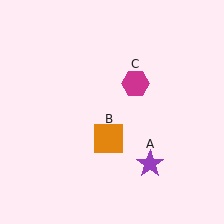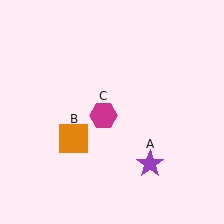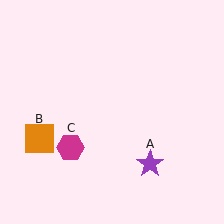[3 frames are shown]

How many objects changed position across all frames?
2 objects changed position: orange square (object B), magenta hexagon (object C).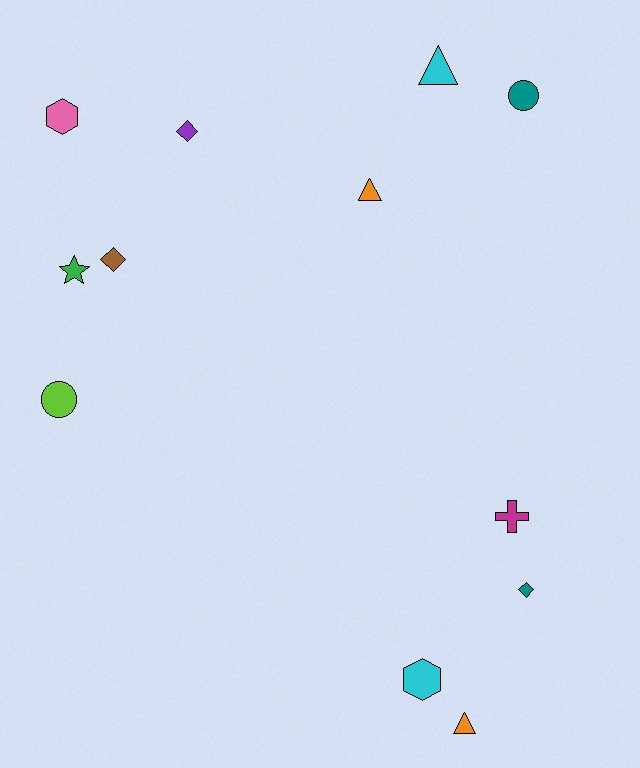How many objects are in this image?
There are 12 objects.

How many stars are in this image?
There is 1 star.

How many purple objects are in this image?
There is 1 purple object.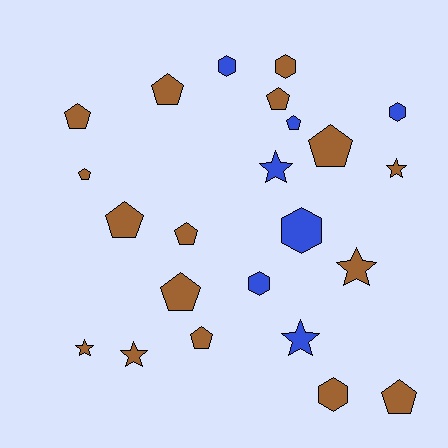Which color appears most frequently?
Brown, with 16 objects.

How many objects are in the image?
There are 23 objects.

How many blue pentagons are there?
There is 1 blue pentagon.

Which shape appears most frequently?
Pentagon, with 11 objects.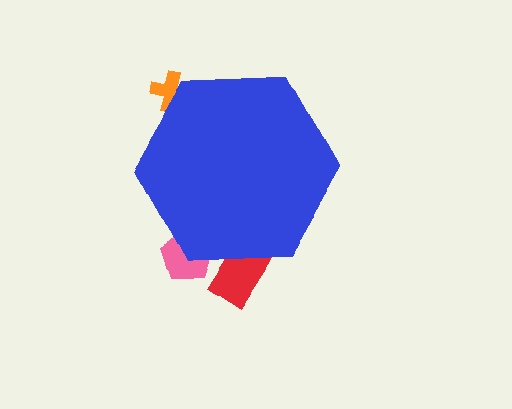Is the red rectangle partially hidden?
Yes, the red rectangle is partially hidden behind the blue hexagon.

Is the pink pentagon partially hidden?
Yes, the pink pentagon is partially hidden behind the blue hexagon.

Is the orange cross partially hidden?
Yes, the orange cross is partially hidden behind the blue hexagon.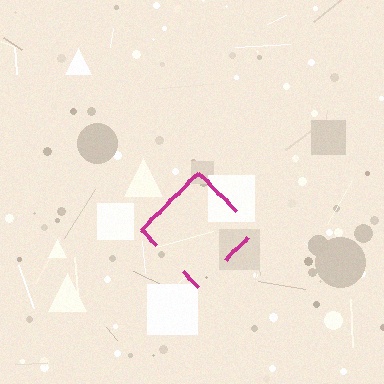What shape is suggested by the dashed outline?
The dashed outline suggests a diamond.